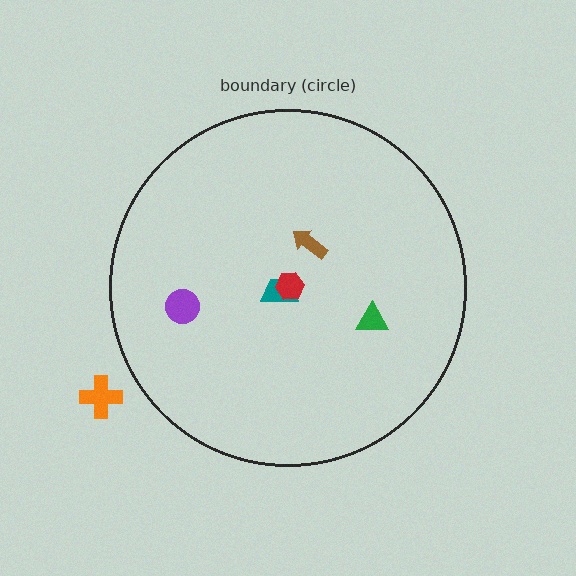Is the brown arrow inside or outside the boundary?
Inside.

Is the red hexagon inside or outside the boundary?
Inside.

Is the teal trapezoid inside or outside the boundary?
Inside.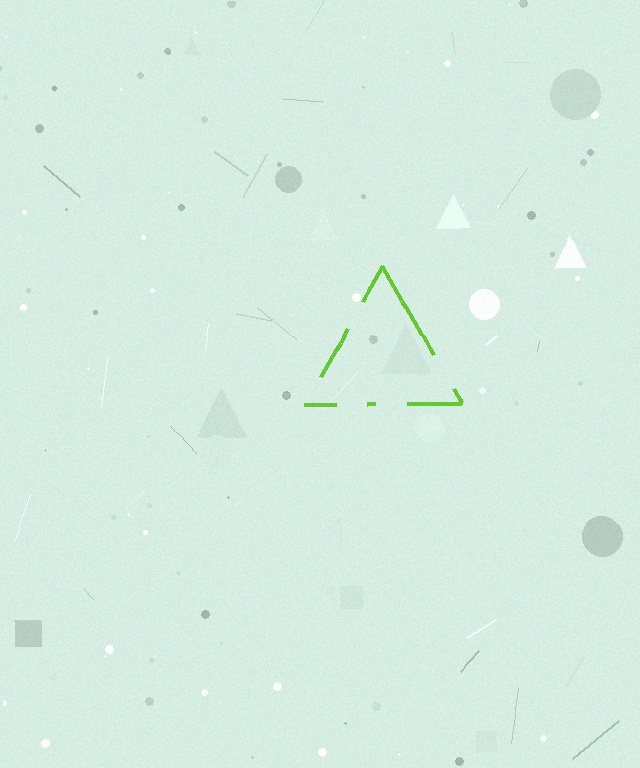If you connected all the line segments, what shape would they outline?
They would outline a triangle.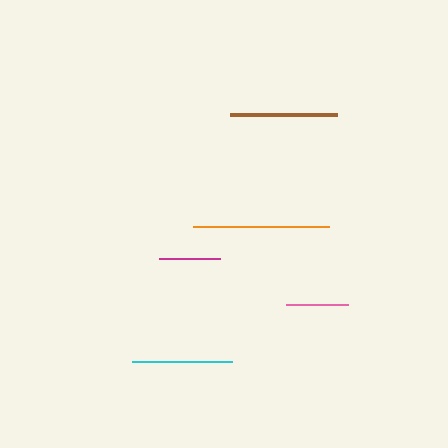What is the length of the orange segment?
The orange segment is approximately 136 pixels long.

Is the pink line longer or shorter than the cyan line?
The cyan line is longer than the pink line.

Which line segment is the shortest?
The magenta line is the shortest at approximately 61 pixels.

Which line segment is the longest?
The orange line is the longest at approximately 136 pixels.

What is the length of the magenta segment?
The magenta segment is approximately 61 pixels long.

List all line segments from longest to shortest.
From longest to shortest: orange, brown, cyan, pink, magenta.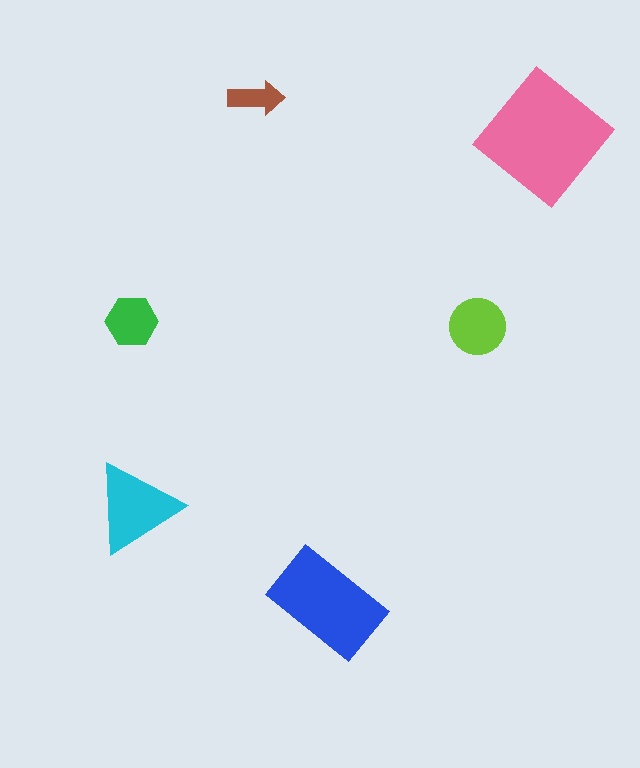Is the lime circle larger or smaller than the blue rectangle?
Smaller.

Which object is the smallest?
The brown arrow.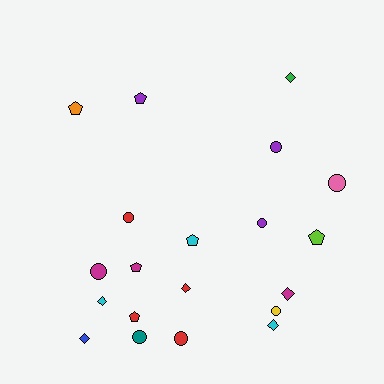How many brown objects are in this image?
There are no brown objects.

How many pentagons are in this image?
There are 6 pentagons.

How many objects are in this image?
There are 20 objects.